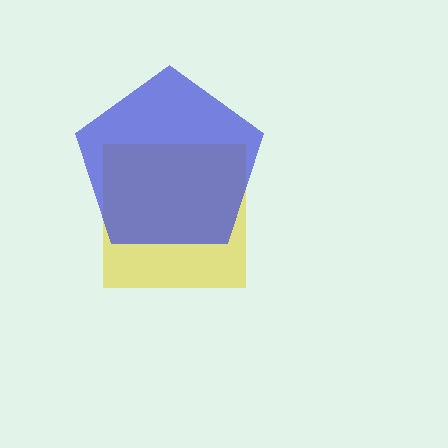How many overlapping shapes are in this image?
There are 2 overlapping shapes in the image.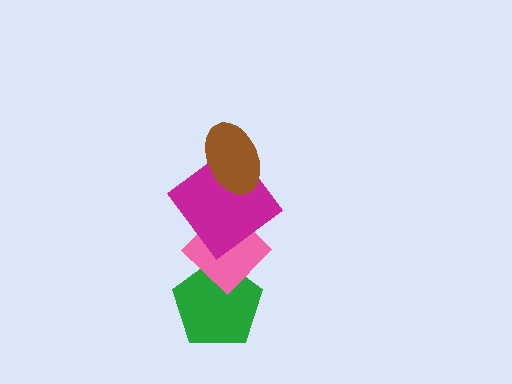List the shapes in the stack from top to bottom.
From top to bottom: the brown ellipse, the magenta diamond, the pink diamond, the green pentagon.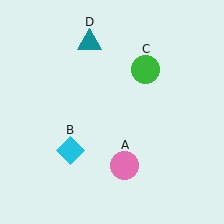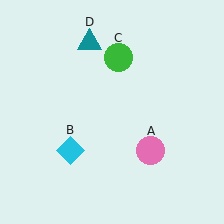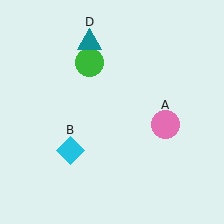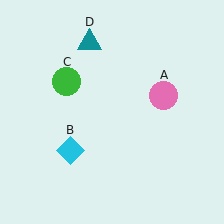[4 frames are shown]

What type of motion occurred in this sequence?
The pink circle (object A), green circle (object C) rotated counterclockwise around the center of the scene.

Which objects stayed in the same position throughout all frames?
Cyan diamond (object B) and teal triangle (object D) remained stationary.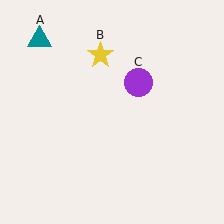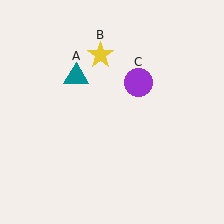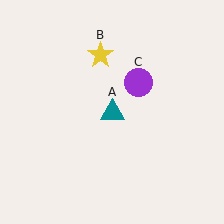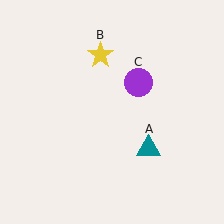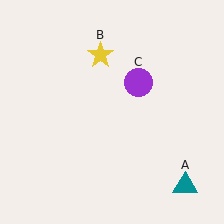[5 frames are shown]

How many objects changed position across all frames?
1 object changed position: teal triangle (object A).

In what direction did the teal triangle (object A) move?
The teal triangle (object A) moved down and to the right.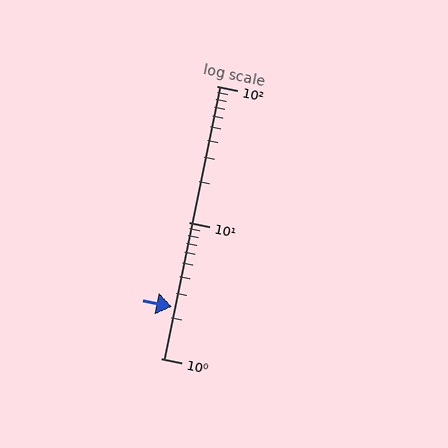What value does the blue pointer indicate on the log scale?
The pointer indicates approximately 2.4.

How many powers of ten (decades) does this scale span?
The scale spans 2 decades, from 1 to 100.